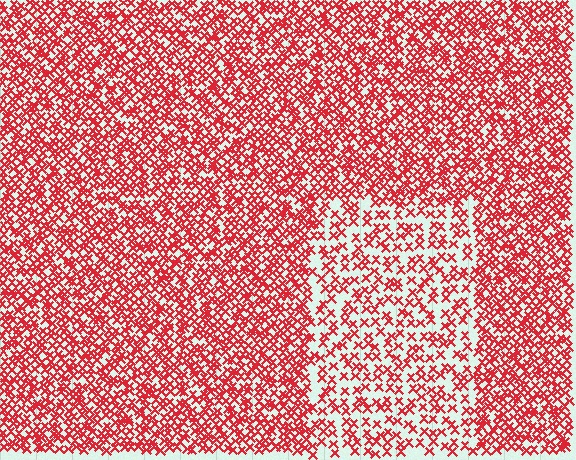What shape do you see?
I see a rectangle.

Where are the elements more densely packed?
The elements are more densely packed outside the rectangle boundary.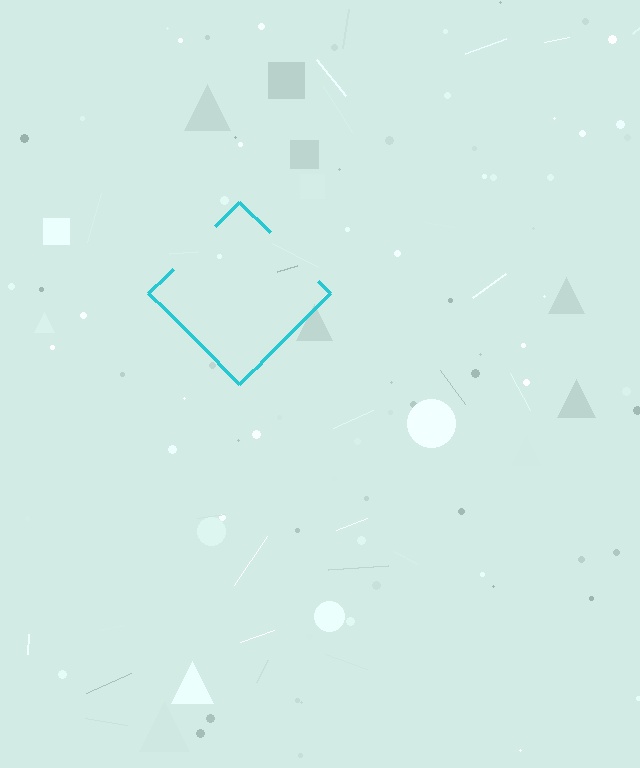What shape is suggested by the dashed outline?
The dashed outline suggests a diamond.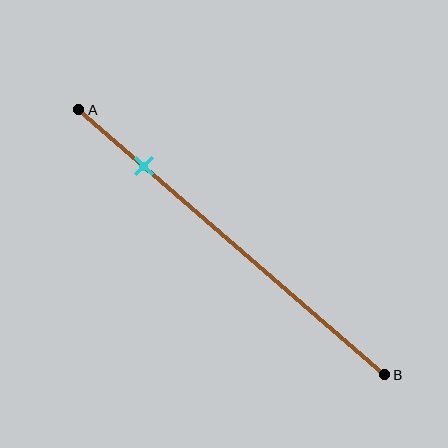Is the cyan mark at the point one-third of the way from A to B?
No, the mark is at about 20% from A, not at the 33% one-third point.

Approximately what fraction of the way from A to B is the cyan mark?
The cyan mark is approximately 20% of the way from A to B.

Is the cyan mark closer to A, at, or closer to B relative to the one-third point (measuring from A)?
The cyan mark is closer to point A than the one-third point of segment AB.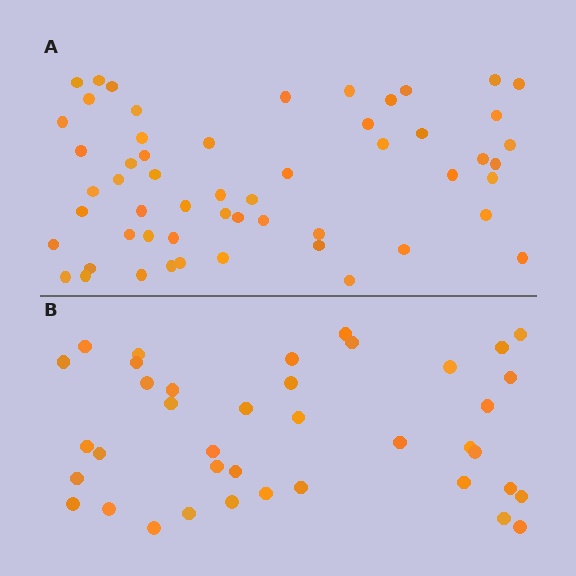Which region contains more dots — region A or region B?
Region A (the top region) has more dots.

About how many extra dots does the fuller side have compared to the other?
Region A has approximately 15 more dots than region B.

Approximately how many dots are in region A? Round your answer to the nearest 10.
About 60 dots. (The exact count is 55, which rounds to 60.)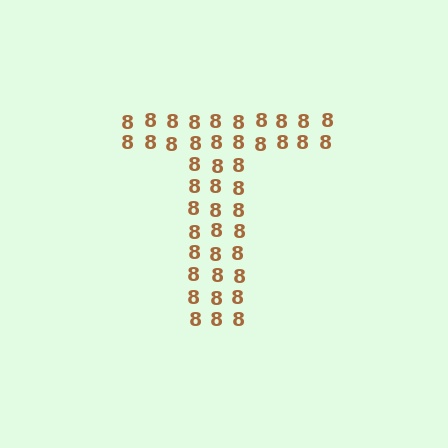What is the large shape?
The large shape is the letter T.